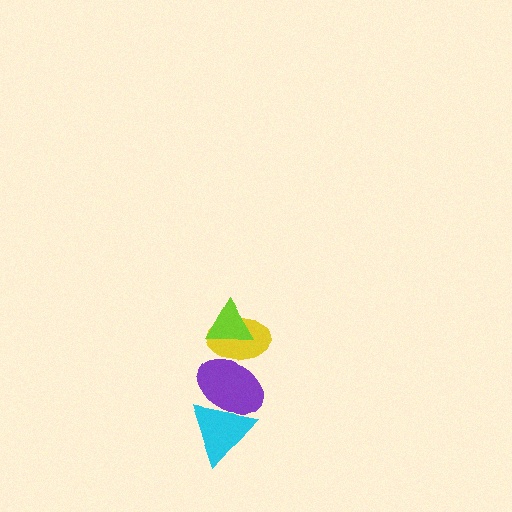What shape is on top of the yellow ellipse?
The lime triangle is on top of the yellow ellipse.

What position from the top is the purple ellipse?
The purple ellipse is 3rd from the top.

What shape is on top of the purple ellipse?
The yellow ellipse is on top of the purple ellipse.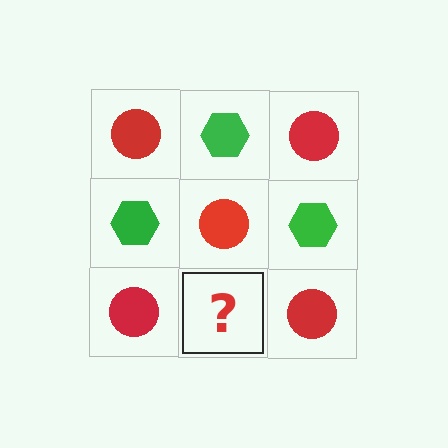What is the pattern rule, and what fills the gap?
The rule is that it alternates red circle and green hexagon in a checkerboard pattern. The gap should be filled with a green hexagon.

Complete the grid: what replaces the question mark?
The question mark should be replaced with a green hexagon.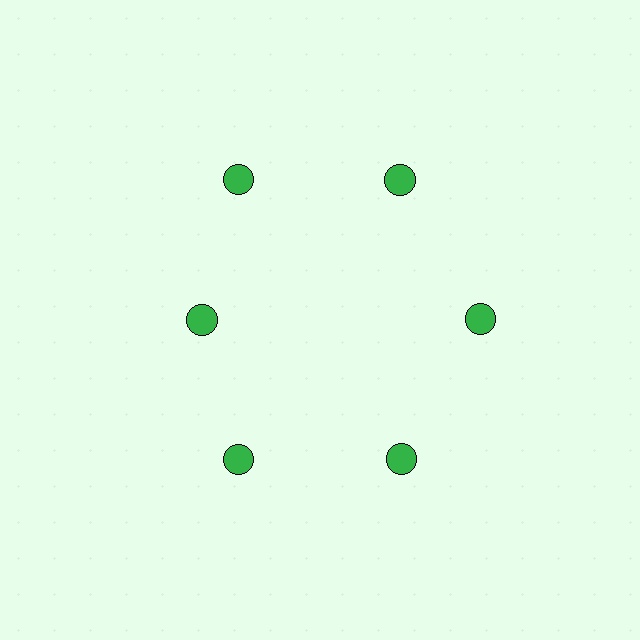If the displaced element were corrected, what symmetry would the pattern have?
It would have 6-fold rotational symmetry — the pattern would map onto itself every 60 degrees.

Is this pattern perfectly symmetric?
No. The 6 green circles are arranged in a ring, but one element near the 9 o'clock position is pulled inward toward the center, breaking the 6-fold rotational symmetry.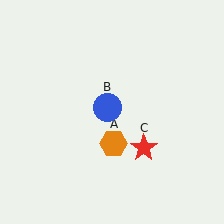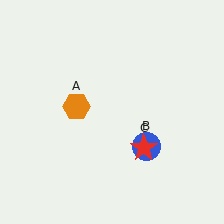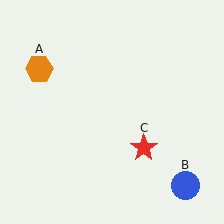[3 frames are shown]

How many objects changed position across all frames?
2 objects changed position: orange hexagon (object A), blue circle (object B).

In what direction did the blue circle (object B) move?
The blue circle (object B) moved down and to the right.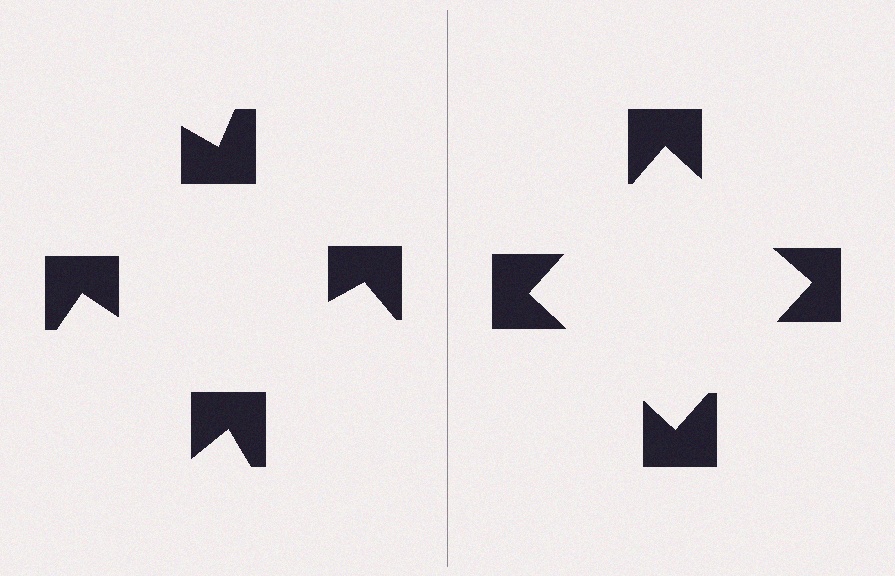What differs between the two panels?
The notched squares are positioned identically on both sides; only the wedge orientations differ. On the right they align to a square; on the left they are misaligned.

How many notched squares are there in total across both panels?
8 — 4 on each side.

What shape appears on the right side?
An illusory square.